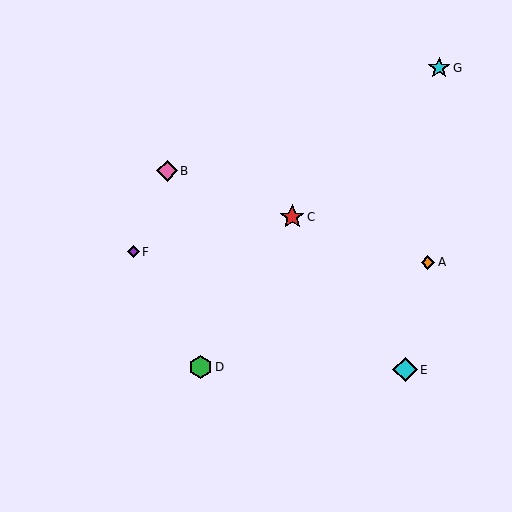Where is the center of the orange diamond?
The center of the orange diamond is at (428, 262).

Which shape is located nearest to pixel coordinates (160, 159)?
The pink diamond (labeled B) at (167, 171) is nearest to that location.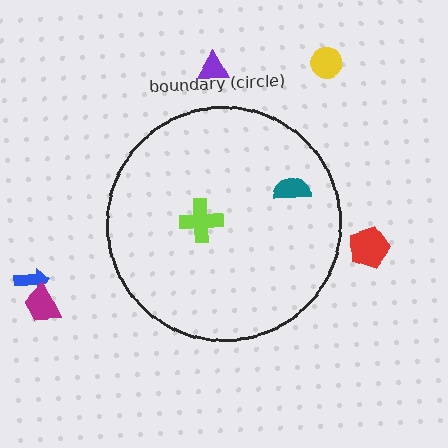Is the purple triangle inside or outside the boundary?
Outside.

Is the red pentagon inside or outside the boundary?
Outside.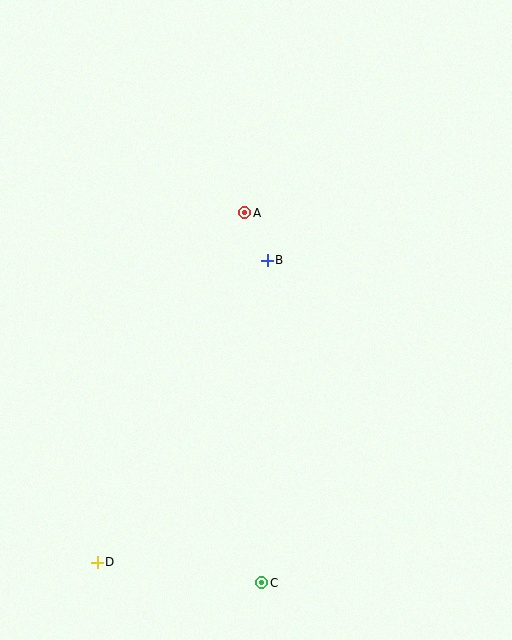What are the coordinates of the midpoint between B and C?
The midpoint between B and C is at (264, 422).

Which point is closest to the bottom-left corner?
Point D is closest to the bottom-left corner.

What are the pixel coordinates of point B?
Point B is at (267, 260).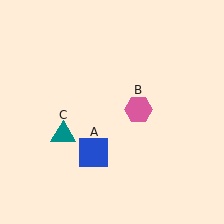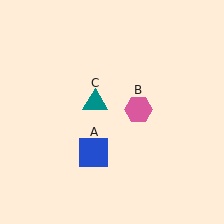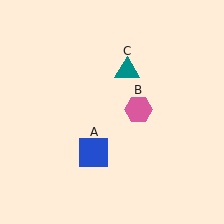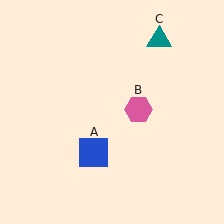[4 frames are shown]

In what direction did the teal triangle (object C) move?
The teal triangle (object C) moved up and to the right.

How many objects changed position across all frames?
1 object changed position: teal triangle (object C).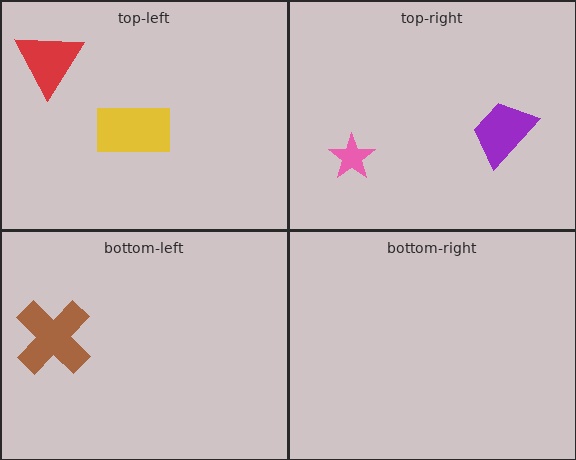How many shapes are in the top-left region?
2.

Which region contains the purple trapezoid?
The top-right region.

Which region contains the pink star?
The top-right region.